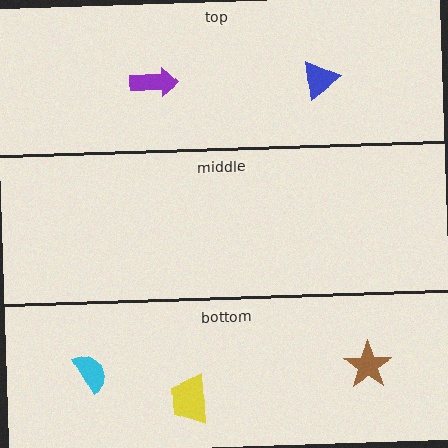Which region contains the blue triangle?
The top region.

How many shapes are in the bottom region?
3.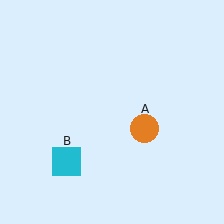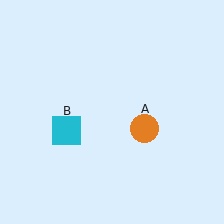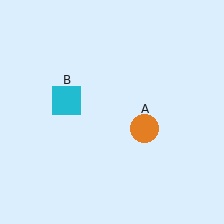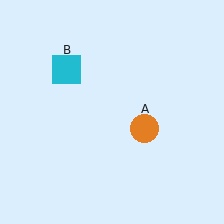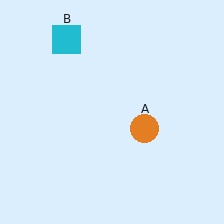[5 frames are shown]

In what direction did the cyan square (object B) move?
The cyan square (object B) moved up.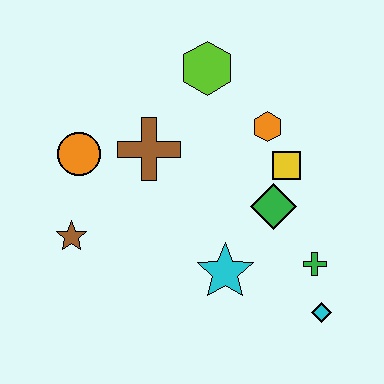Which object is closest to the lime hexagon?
The orange hexagon is closest to the lime hexagon.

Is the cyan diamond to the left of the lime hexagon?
No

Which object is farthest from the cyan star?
The lime hexagon is farthest from the cyan star.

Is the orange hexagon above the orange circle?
Yes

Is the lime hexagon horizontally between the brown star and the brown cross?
No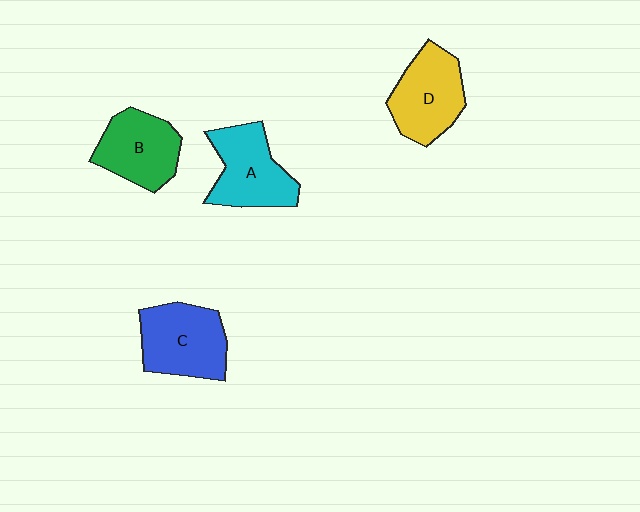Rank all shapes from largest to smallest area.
From largest to smallest: C (blue), A (cyan), D (yellow), B (green).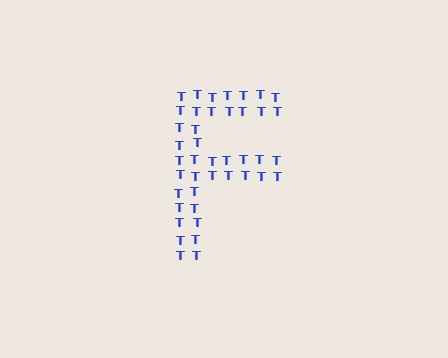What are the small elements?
The small elements are letter T's.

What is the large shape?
The large shape is the letter F.